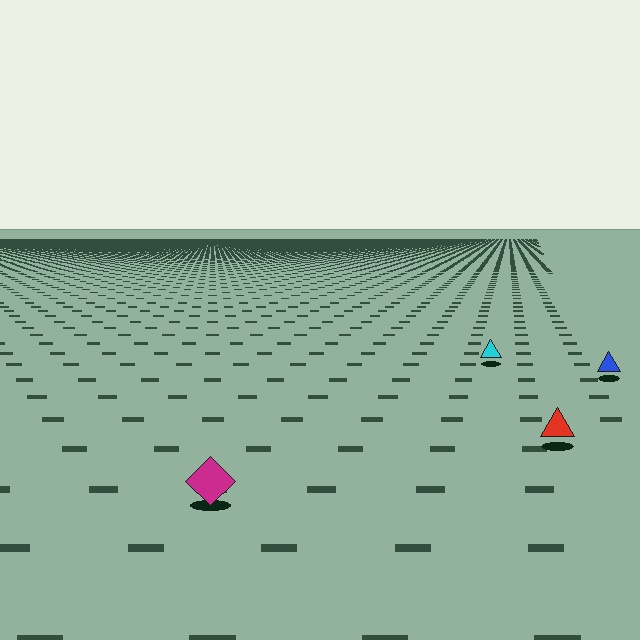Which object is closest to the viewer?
The magenta diamond is closest. The texture marks near it are larger and more spread out.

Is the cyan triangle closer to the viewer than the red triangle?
No. The red triangle is closer — you can tell from the texture gradient: the ground texture is coarser near it.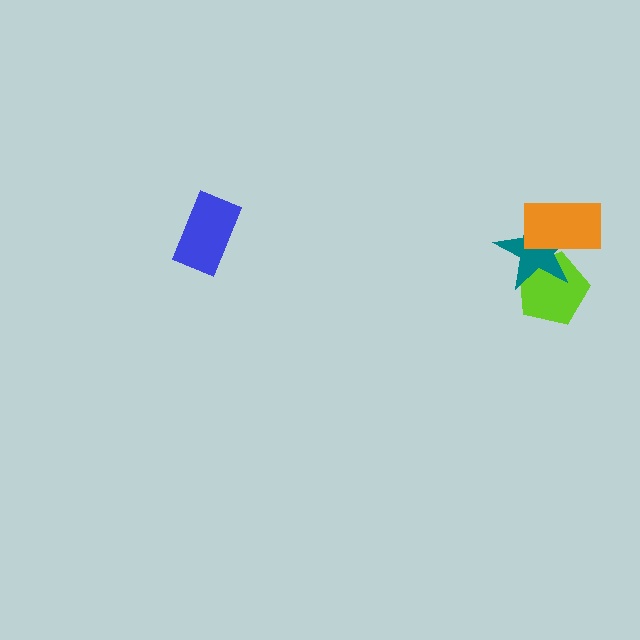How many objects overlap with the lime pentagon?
2 objects overlap with the lime pentagon.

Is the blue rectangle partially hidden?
No, no other shape covers it.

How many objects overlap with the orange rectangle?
2 objects overlap with the orange rectangle.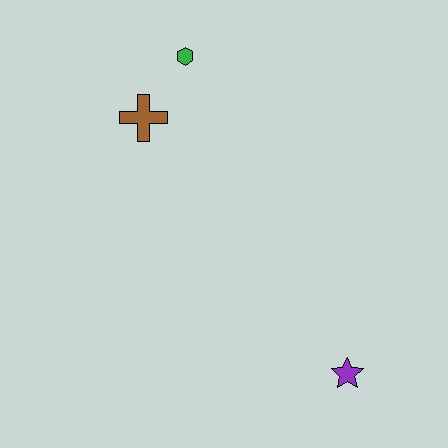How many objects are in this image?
There are 3 objects.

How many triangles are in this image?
There are no triangles.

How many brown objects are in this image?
There is 1 brown object.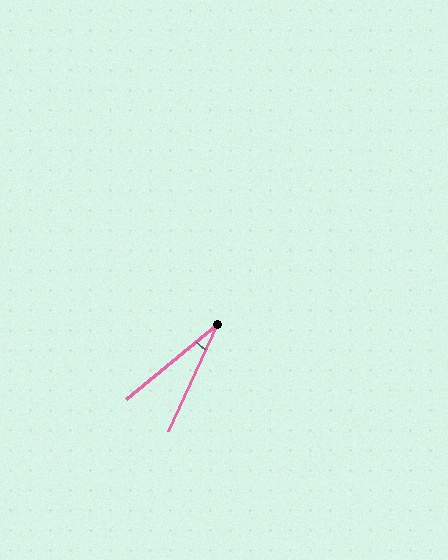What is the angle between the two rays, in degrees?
Approximately 26 degrees.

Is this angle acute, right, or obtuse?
It is acute.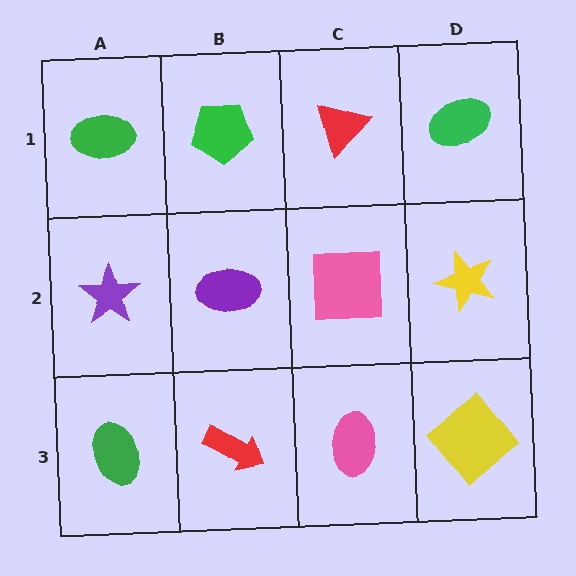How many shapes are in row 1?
4 shapes.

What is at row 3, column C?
A pink ellipse.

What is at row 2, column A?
A purple star.